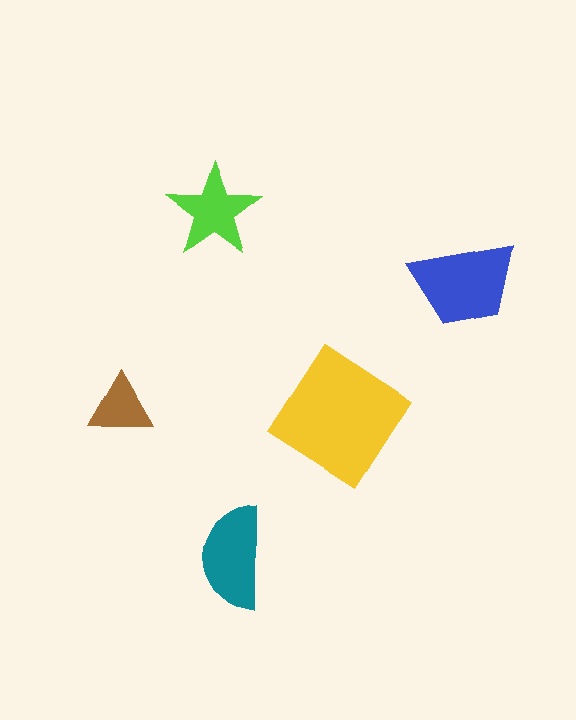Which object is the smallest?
The brown triangle.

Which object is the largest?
The yellow diamond.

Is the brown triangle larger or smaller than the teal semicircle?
Smaller.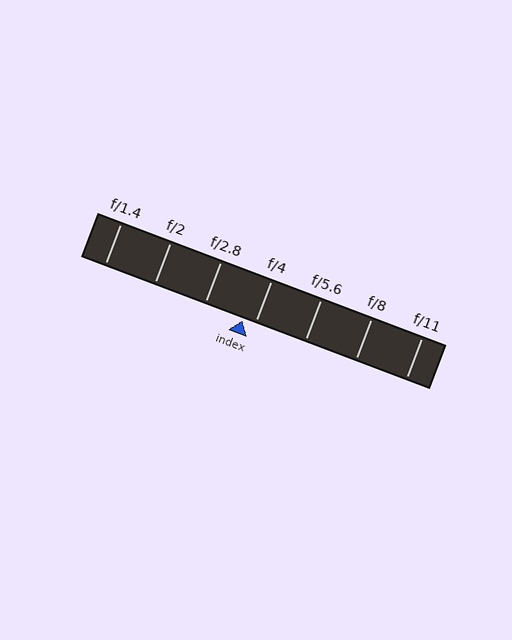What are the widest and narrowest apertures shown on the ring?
The widest aperture shown is f/1.4 and the narrowest is f/11.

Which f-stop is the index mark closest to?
The index mark is closest to f/4.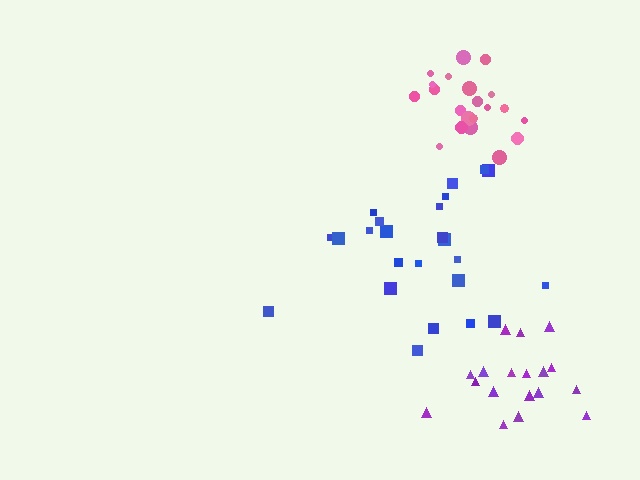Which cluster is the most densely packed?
Pink.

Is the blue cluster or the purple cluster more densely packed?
Purple.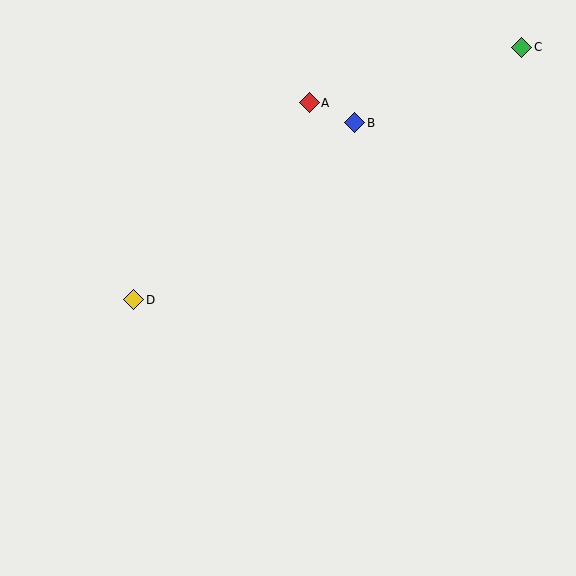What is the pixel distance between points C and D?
The distance between C and D is 463 pixels.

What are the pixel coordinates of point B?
Point B is at (355, 123).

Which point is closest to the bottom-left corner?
Point D is closest to the bottom-left corner.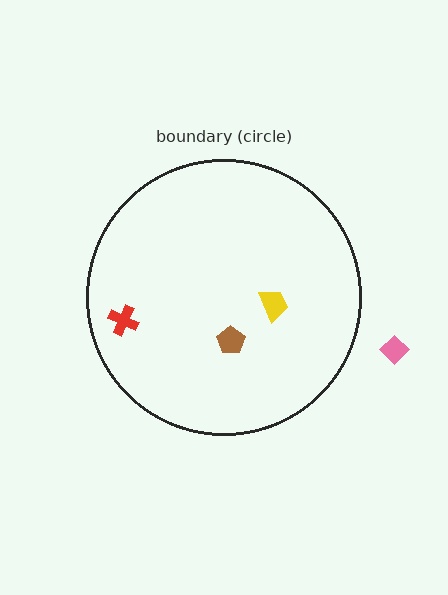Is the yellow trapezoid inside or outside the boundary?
Inside.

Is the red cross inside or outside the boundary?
Inside.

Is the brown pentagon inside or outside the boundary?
Inside.